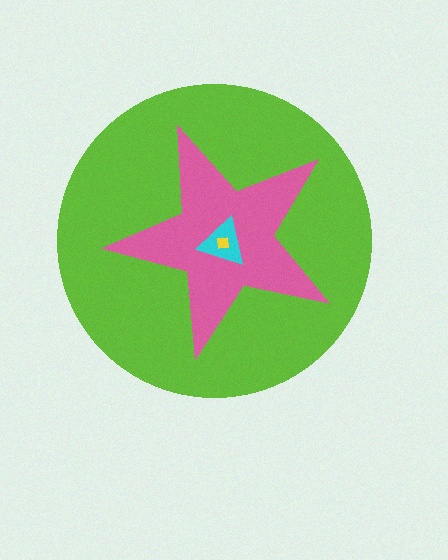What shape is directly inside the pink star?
The cyan triangle.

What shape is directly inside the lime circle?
The pink star.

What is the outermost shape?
The lime circle.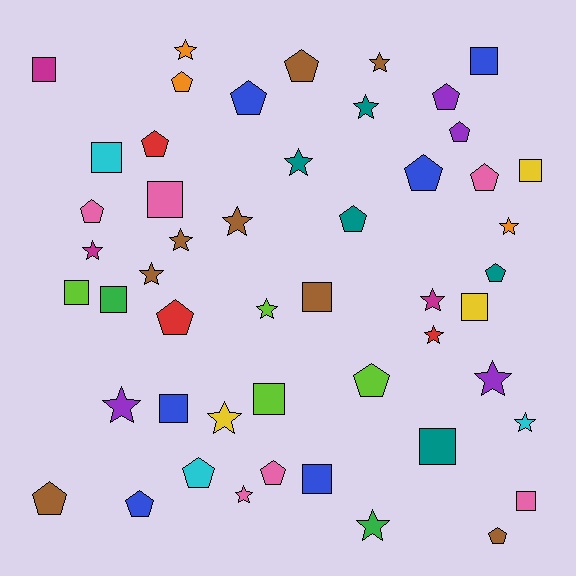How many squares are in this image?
There are 14 squares.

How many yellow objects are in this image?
There are 3 yellow objects.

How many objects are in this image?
There are 50 objects.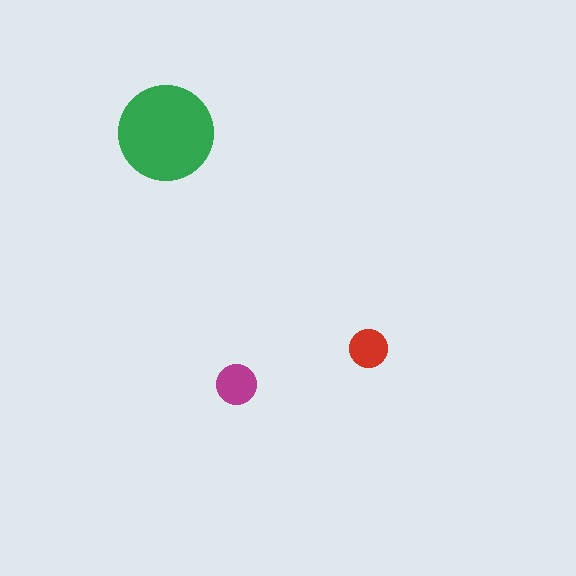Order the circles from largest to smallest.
the green one, the magenta one, the red one.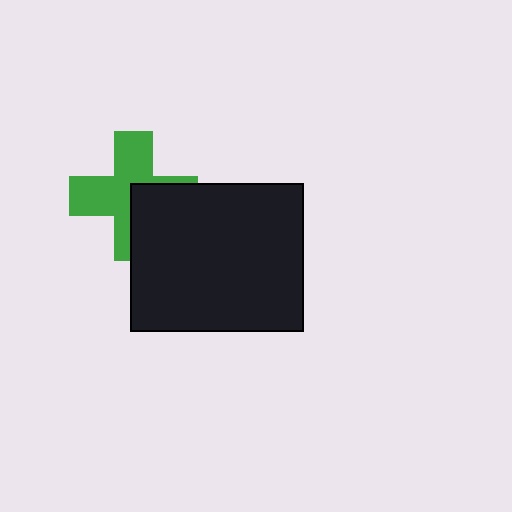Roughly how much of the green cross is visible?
About half of it is visible (roughly 62%).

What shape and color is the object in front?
The object in front is a black rectangle.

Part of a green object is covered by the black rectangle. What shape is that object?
It is a cross.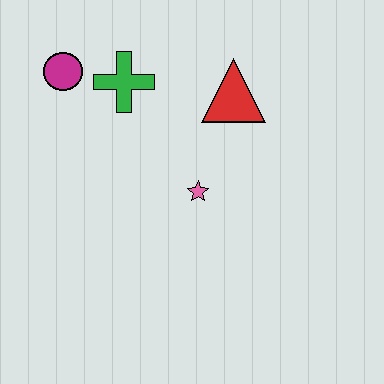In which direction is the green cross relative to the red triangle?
The green cross is to the left of the red triangle.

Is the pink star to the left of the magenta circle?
No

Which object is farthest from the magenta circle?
The pink star is farthest from the magenta circle.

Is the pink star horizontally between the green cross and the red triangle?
Yes